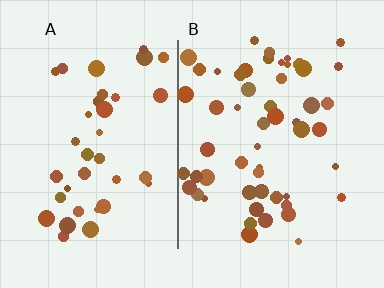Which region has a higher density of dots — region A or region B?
B (the right).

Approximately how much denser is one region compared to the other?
Approximately 1.4× — region B over region A.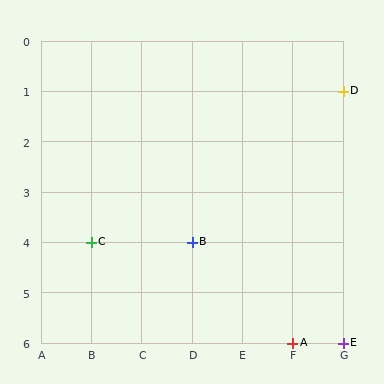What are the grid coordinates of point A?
Point A is at grid coordinates (F, 6).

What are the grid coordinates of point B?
Point B is at grid coordinates (D, 4).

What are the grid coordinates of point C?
Point C is at grid coordinates (B, 4).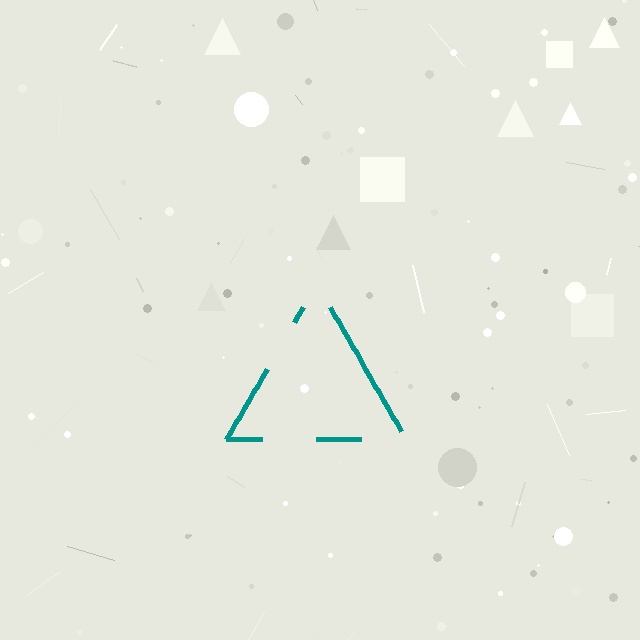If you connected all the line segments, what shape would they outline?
They would outline a triangle.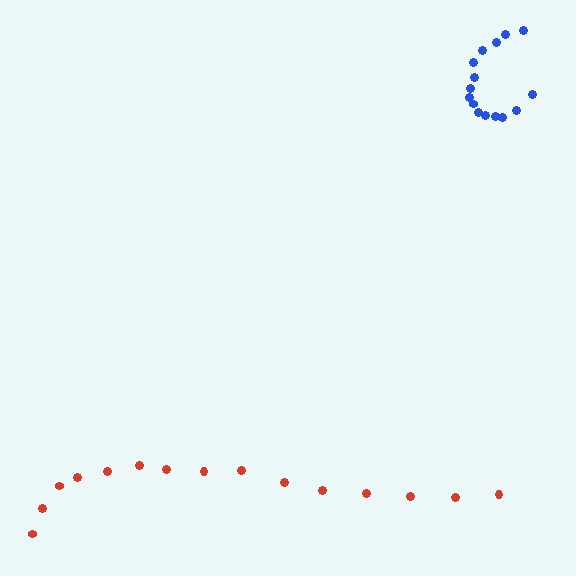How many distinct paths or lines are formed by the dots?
There are 2 distinct paths.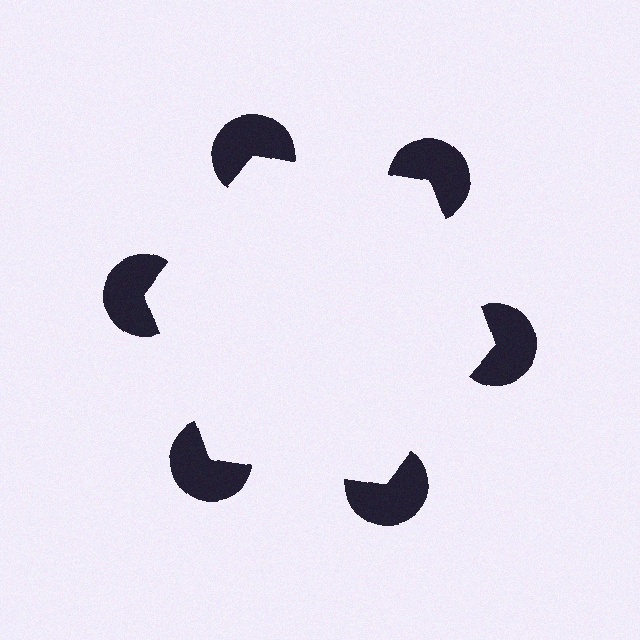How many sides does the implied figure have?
6 sides.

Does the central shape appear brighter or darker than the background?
It typically appears slightly brighter than the background, even though no actual brightness change is drawn.